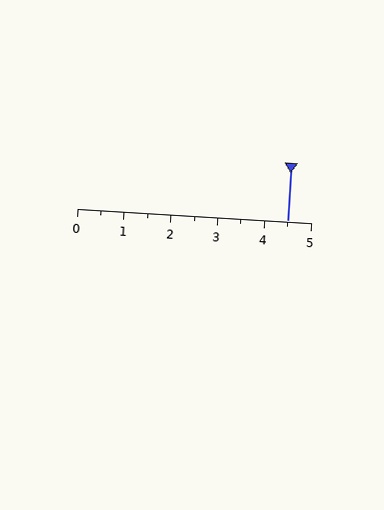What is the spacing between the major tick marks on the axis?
The major ticks are spaced 1 apart.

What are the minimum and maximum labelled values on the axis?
The axis runs from 0 to 5.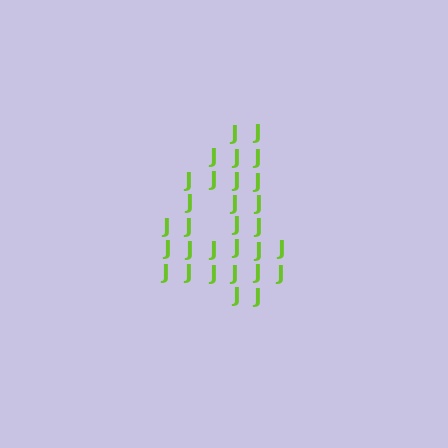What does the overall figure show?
The overall figure shows the digit 4.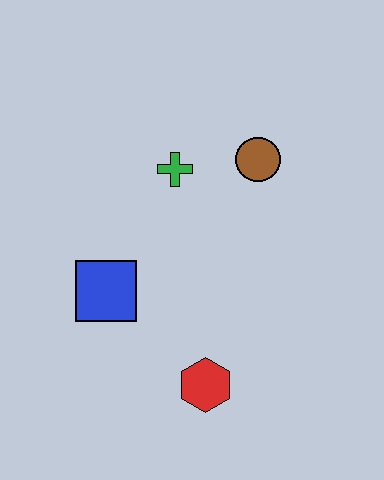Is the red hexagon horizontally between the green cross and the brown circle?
Yes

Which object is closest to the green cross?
The brown circle is closest to the green cross.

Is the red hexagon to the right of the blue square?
Yes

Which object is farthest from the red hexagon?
The brown circle is farthest from the red hexagon.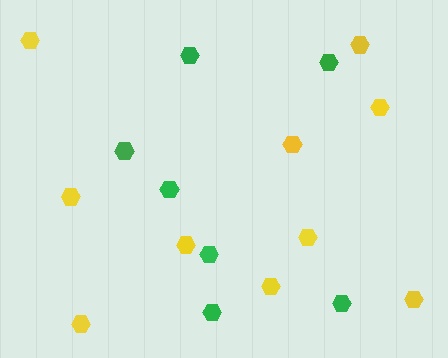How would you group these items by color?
There are 2 groups: one group of green hexagons (7) and one group of yellow hexagons (10).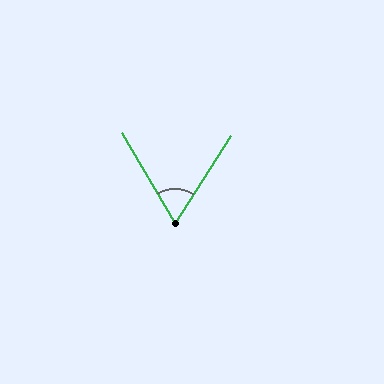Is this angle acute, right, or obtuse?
It is acute.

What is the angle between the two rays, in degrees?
Approximately 63 degrees.